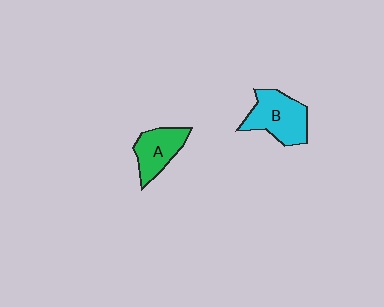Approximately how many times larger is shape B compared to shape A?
Approximately 1.3 times.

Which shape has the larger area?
Shape B (cyan).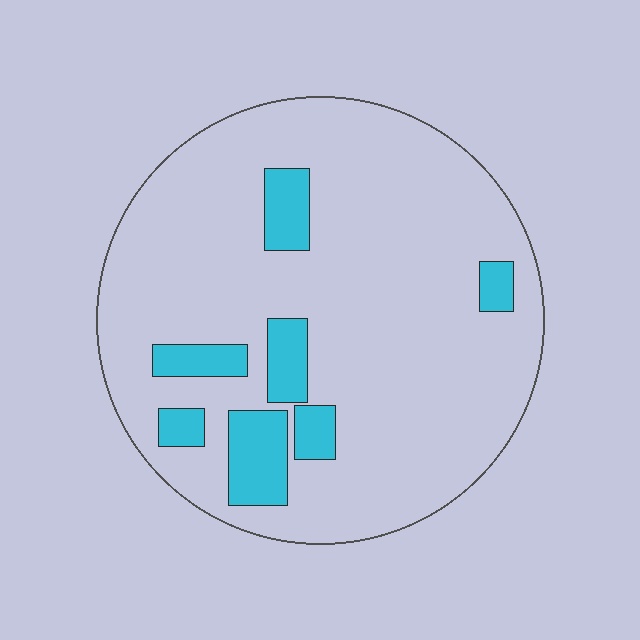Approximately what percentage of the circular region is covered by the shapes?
Approximately 15%.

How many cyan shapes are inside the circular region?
7.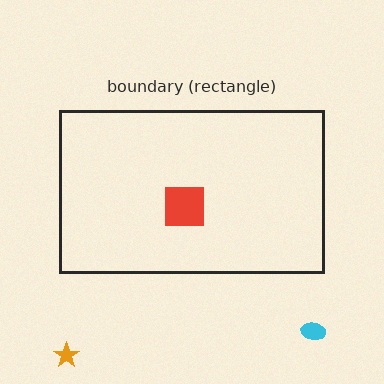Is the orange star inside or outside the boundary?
Outside.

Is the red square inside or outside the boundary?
Inside.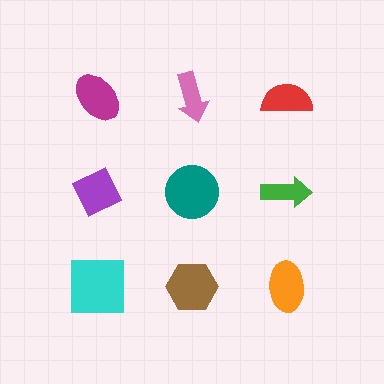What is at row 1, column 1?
A magenta ellipse.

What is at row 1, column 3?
A red semicircle.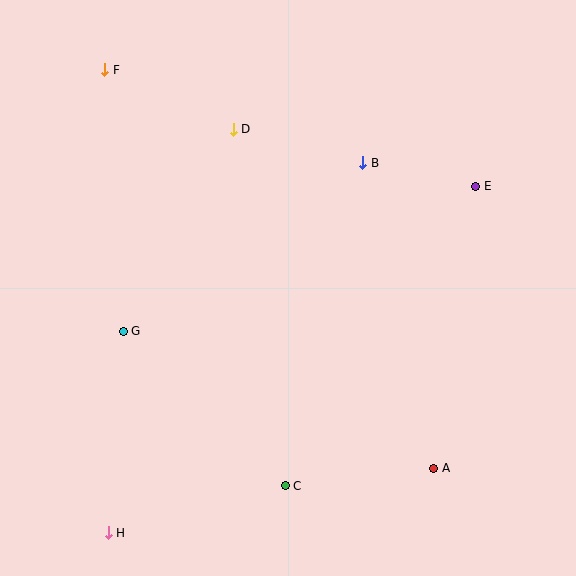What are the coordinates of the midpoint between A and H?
The midpoint between A and H is at (271, 501).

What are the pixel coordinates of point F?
Point F is at (105, 70).